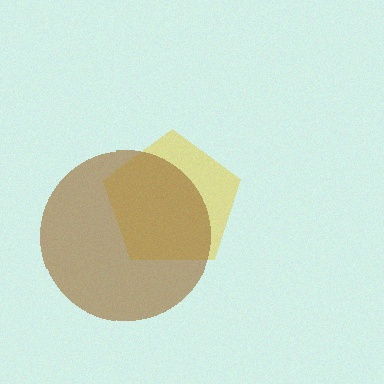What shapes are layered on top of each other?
The layered shapes are: a yellow pentagon, a brown circle.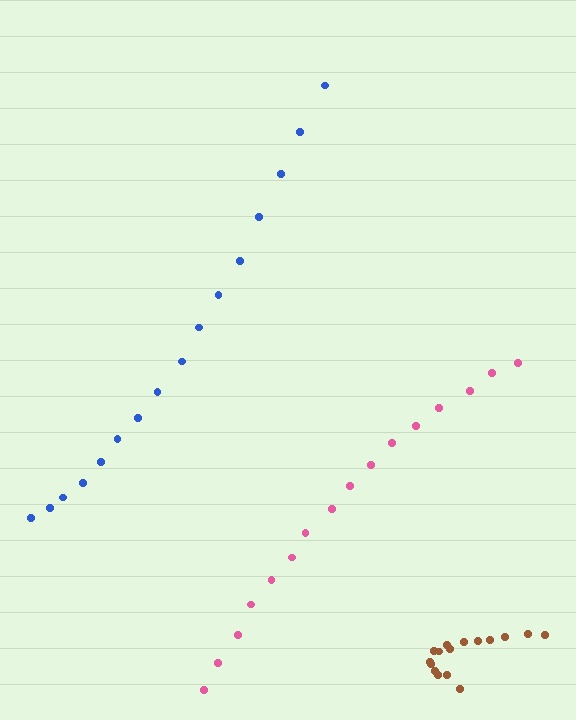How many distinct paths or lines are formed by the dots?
There are 3 distinct paths.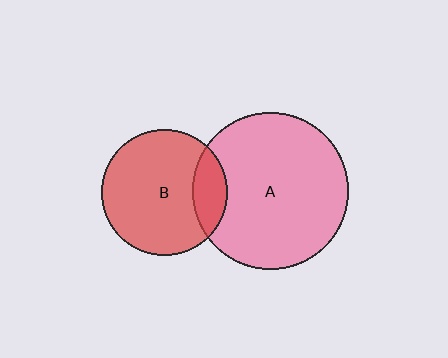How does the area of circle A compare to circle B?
Approximately 1.5 times.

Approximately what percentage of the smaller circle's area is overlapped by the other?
Approximately 20%.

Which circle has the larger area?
Circle A (pink).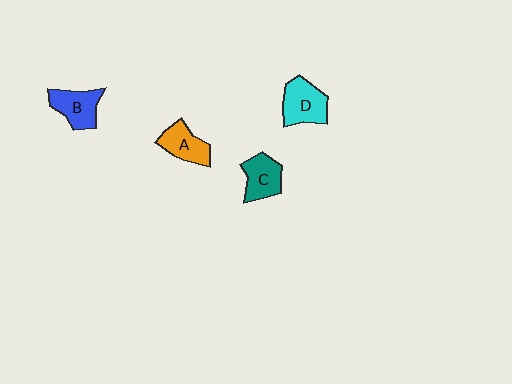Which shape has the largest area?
Shape D (cyan).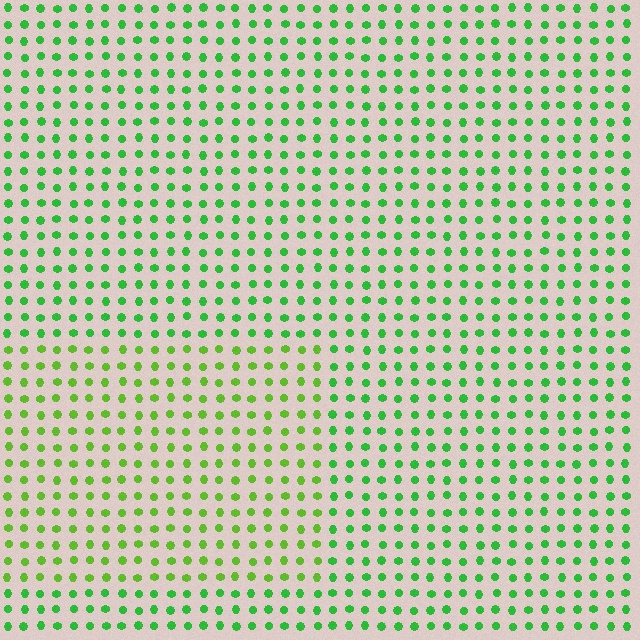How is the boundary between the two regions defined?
The boundary is defined purely by a slight shift in hue (about 27 degrees). Spacing, size, and orientation are identical on both sides.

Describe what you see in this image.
The image is filled with small green elements in a uniform arrangement. A rectangle-shaped region is visible where the elements are tinted to a slightly different hue, forming a subtle color boundary.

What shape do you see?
I see a rectangle.